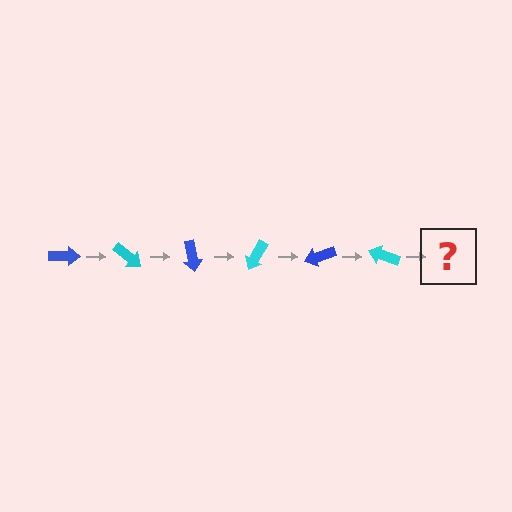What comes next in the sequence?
The next element should be a blue arrow, rotated 240 degrees from the start.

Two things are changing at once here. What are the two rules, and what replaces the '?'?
The two rules are that it rotates 40 degrees each step and the color cycles through blue and cyan. The '?' should be a blue arrow, rotated 240 degrees from the start.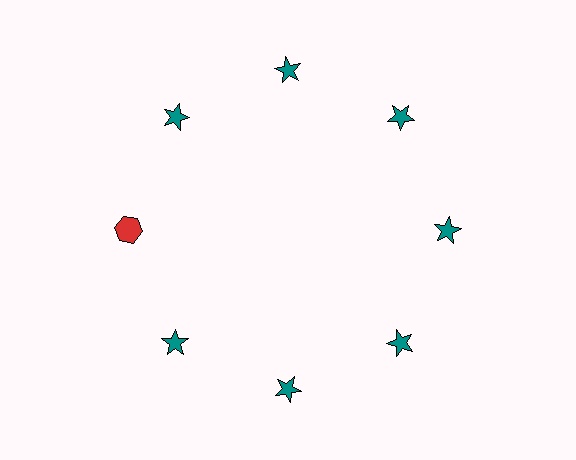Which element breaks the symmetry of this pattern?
The red hexagon at roughly the 9 o'clock position breaks the symmetry. All other shapes are teal stars.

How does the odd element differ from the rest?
It differs in both color (red instead of teal) and shape (hexagon instead of star).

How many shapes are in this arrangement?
There are 8 shapes arranged in a ring pattern.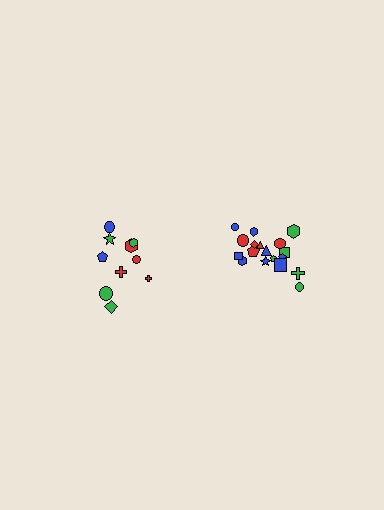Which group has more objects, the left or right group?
The right group.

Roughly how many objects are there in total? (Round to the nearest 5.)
Roughly 30 objects in total.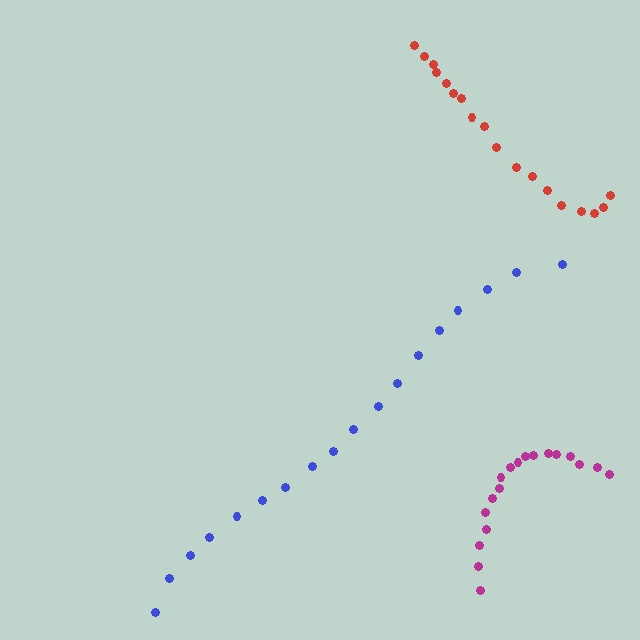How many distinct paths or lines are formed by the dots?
There are 3 distinct paths.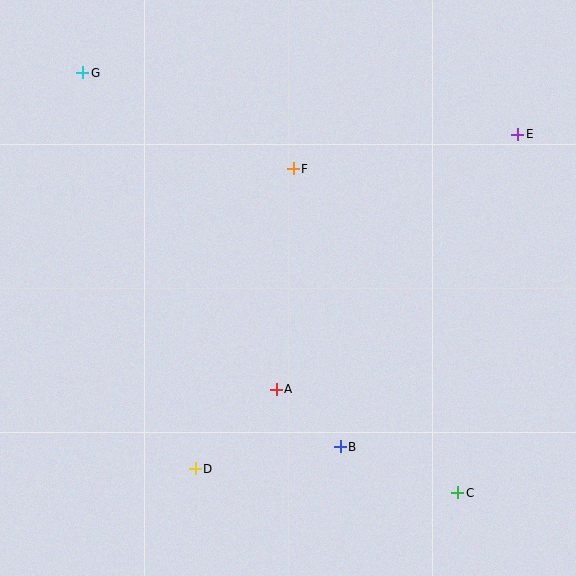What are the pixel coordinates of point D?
Point D is at (195, 469).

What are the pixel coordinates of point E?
Point E is at (518, 134).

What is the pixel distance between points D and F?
The distance between D and F is 316 pixels.